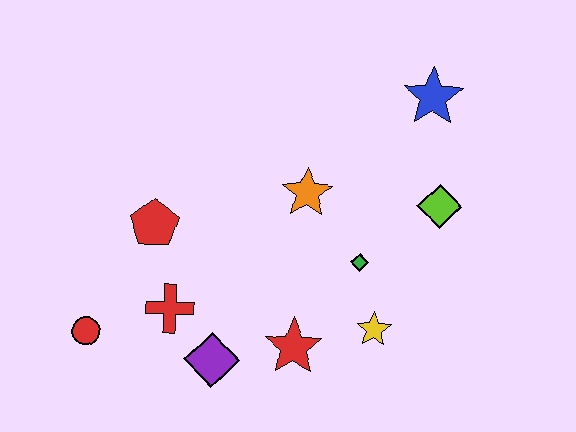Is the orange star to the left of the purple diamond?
No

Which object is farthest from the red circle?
The blue star is farthest from the red circle.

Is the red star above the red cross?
No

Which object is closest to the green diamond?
The yellow star is closest to the green diamond.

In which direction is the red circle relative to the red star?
The red circle is to the left of the red star.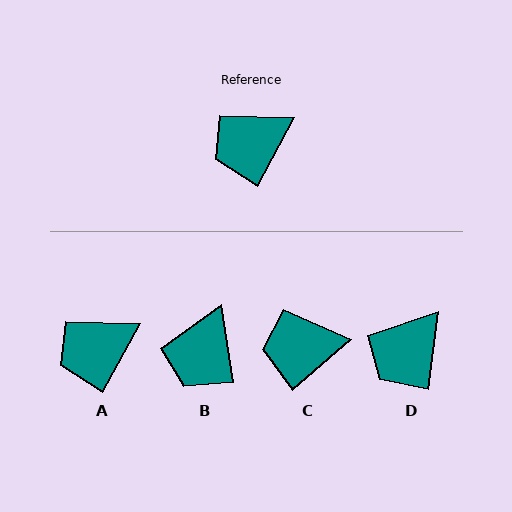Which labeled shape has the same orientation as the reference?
A.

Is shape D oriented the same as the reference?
No, it is off by about 21 degrees.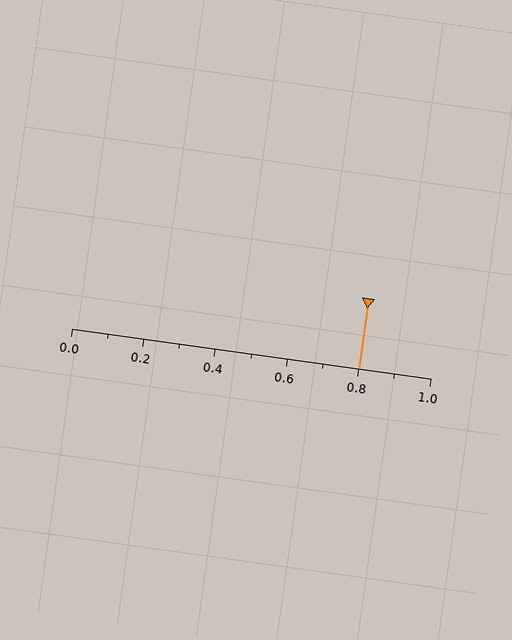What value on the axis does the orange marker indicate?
The marker indicates approximately 0.8.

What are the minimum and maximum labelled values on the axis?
The axis runs from 0.0 to 1.0.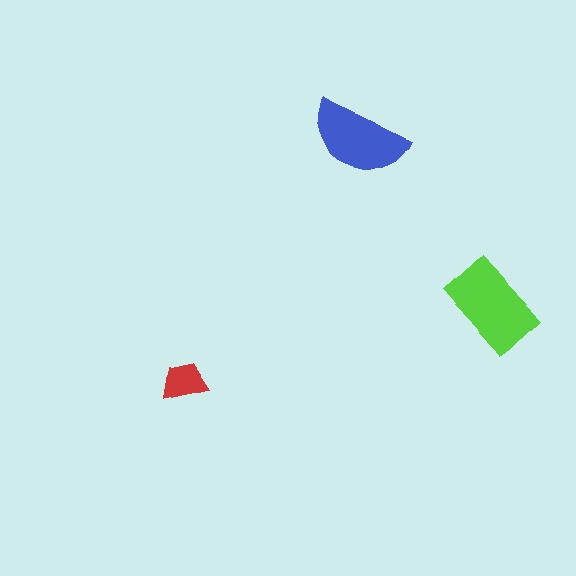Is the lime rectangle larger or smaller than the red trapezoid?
Larger.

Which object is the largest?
The lime rectangle.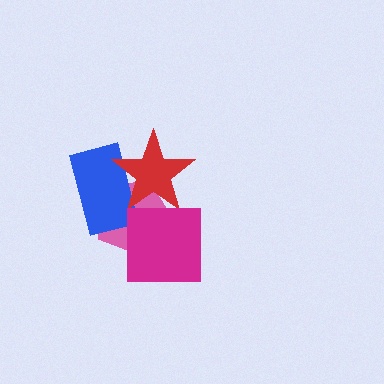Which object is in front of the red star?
The magenta square is in front of the red star.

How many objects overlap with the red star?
3 objects overlap with the red star.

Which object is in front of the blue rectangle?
The red star is in front of the blue rectangle.